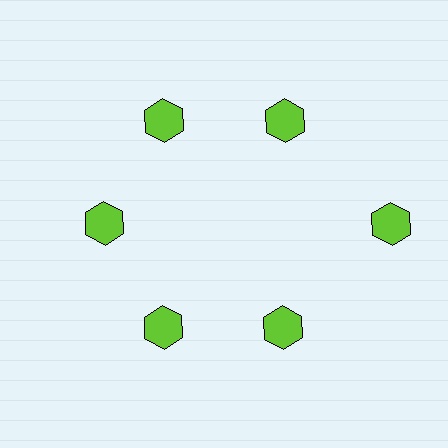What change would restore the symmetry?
The symmetry would be restored by moving it inward, back onto the ring so that all 6 hexagons sit at equal angles and equal distance from the center.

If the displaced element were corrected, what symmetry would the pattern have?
It would have 6-fold rotational symmetry — the pattern would map onto itself every 60 degrees.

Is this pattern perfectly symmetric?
No. The 6 lime hexagons are arranged in a ring, but one element near the 3 o'clock position is pushed outward from the center, breaking the 6-fold rotational symmetry.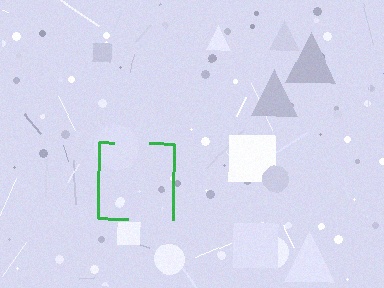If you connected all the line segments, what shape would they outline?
They would outline a square.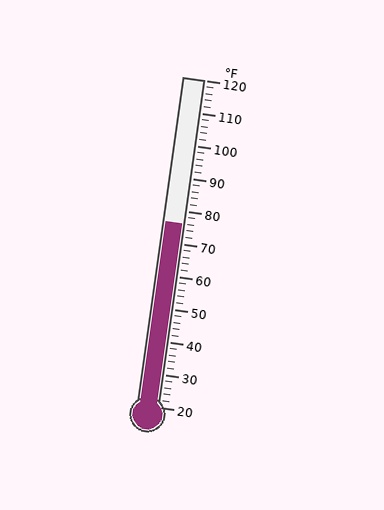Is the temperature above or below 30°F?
The temperature is above 30°F.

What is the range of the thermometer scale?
The thermometer scale ranges from 20°F to 120°F.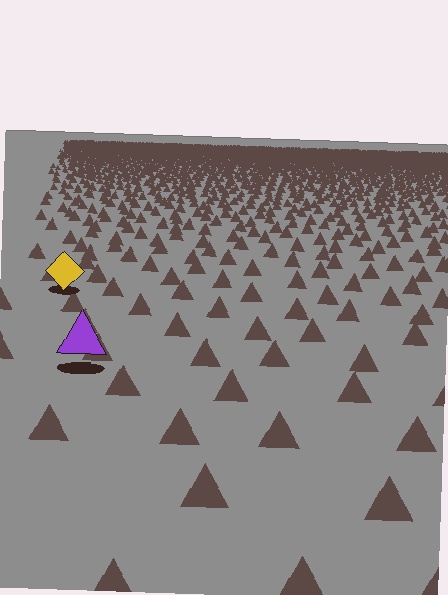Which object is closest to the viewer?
The purple triangle is closest. The texture marks near it are larger and more spread out.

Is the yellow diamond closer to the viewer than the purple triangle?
No. The purple triangle is closer — you can tell from the texture gradient: the ground texture is coarser near it.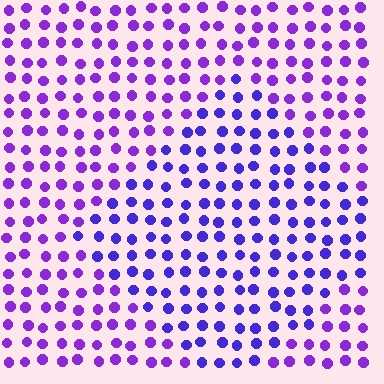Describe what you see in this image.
The image is filled with small purple elements in a uniform arrangement. A diamond-shaped region is visible where the elements are tinted to a slightly different hue, forming a subtle color boundary.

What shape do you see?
I see a diamond.